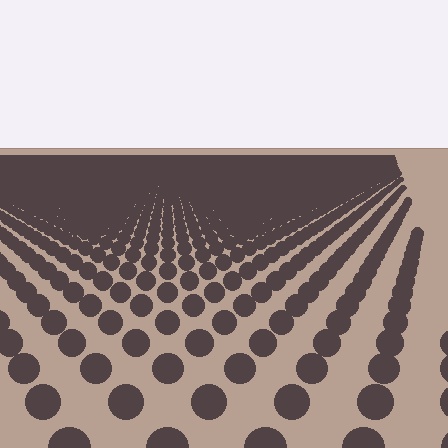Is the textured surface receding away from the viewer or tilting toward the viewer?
The surface is receding away from the viewer. Texture elements get smaller and denser toward the top.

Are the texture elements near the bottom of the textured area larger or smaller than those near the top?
Larger. Near the bottom, elements are closer to the viewer and appear at a bigger on-screen size.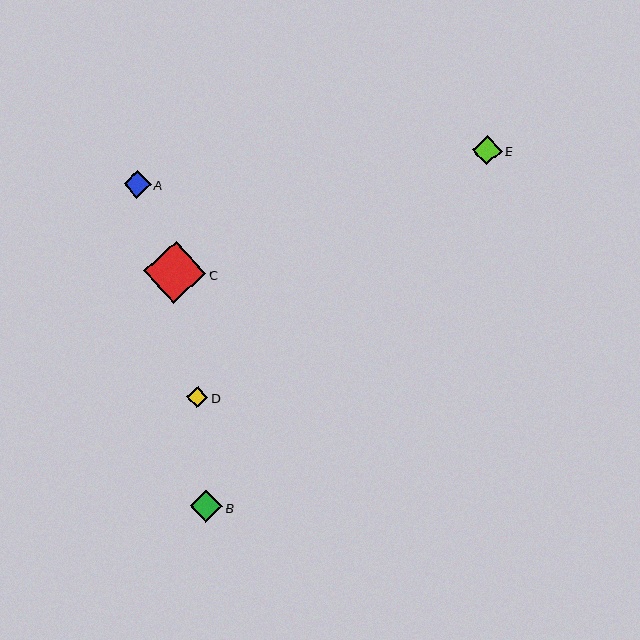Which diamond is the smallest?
Diamond D is the smallest with a size of approximately 21 pixels.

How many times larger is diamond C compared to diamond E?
Diamond C is approximately 2.1 times the size of diamond E.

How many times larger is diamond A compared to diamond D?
Diamond A is approximately 1.3 times the size of diamond D.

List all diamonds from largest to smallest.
From largest to smallest: C, B, E, A, D.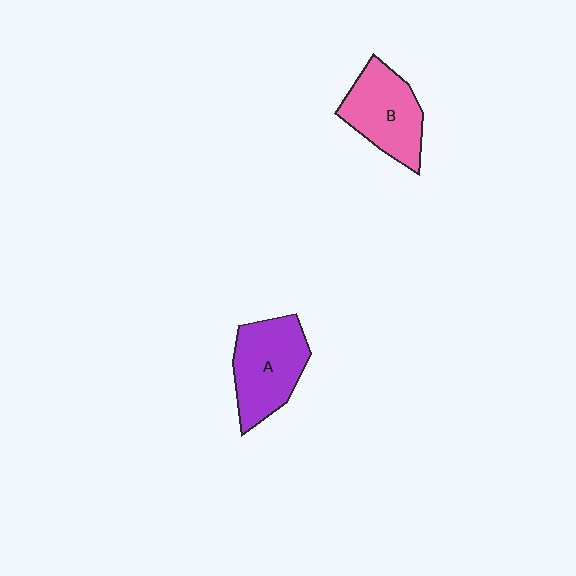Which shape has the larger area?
Shape A (purple).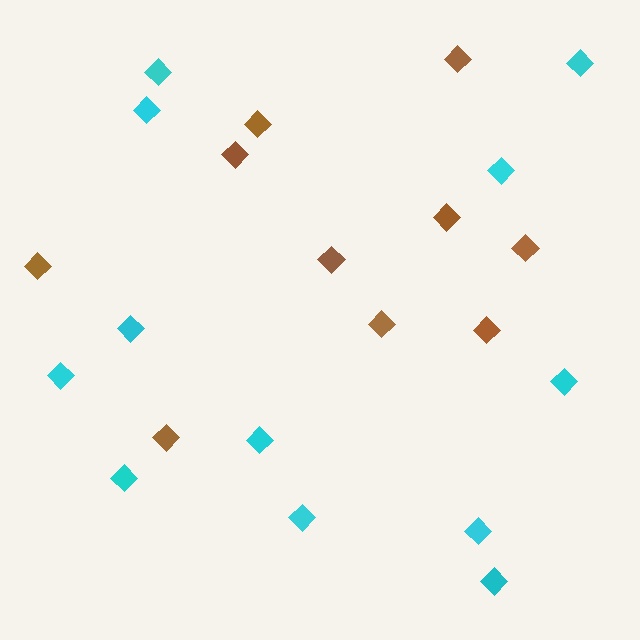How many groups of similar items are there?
There are 2 groups: one group of cyan diamonds (12) and one group of brown diamonds (10).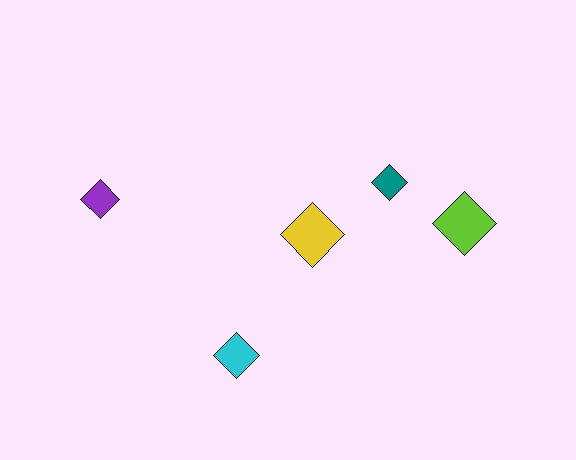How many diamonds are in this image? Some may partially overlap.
There are 5 diamonds.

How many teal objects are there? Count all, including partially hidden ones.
There is 1 teal object.